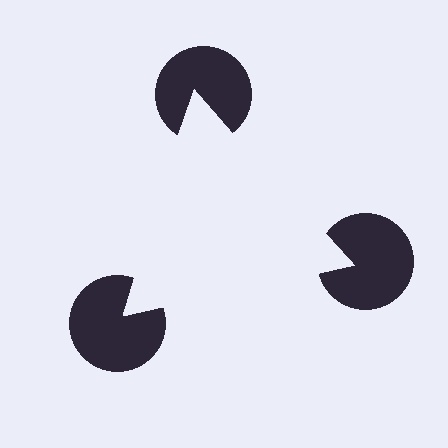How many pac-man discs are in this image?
There are 3 — one at each vertex of the illusory triangle.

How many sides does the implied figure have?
3 sides.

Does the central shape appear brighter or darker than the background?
It typically appears slightly brighter than the background, even though no actual brightness change is drawn.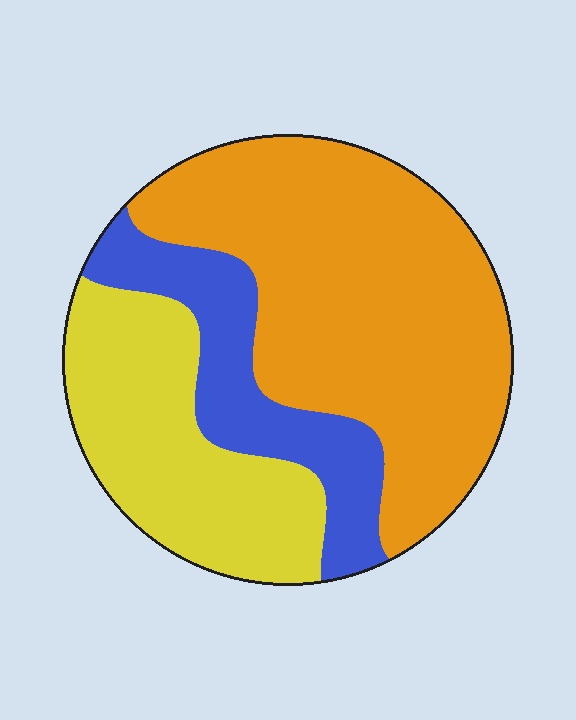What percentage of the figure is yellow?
Yellow covers around 30% of the figure.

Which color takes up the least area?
Blue, at roughly 20%.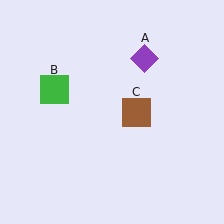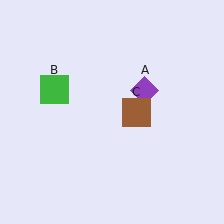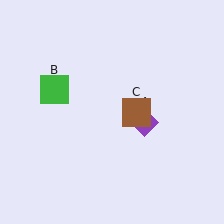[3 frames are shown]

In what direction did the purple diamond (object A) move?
The purple diamond (object A) moved down.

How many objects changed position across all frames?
1 object changed position: purple diamond (object A).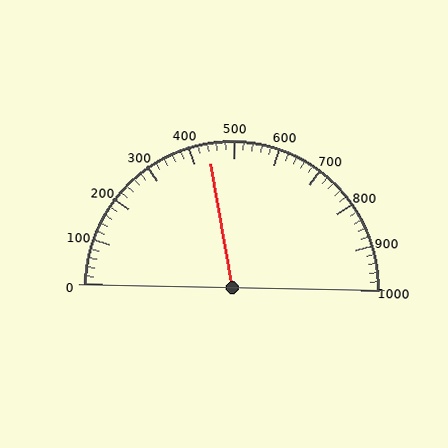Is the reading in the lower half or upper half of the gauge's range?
The reading is in the lower half of the range (0 to 1000).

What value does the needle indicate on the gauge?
The needle indicates approximately 440.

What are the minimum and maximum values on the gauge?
The gauge ranges from 0 to 1000.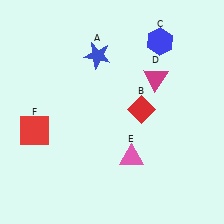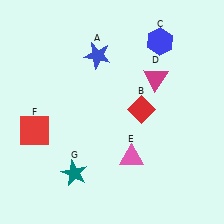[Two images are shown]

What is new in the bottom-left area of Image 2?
A teal star (G) was added in the bottom-left area of Image 2.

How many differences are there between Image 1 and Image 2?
There is 1 difference between the two images.